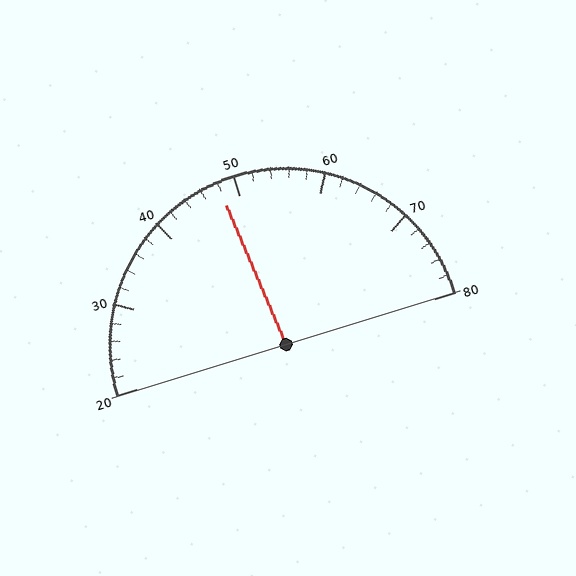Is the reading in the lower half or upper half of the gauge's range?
The reading is in the lower half of the range (20 to 80).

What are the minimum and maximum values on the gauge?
The gauge ranges from 20 to 80.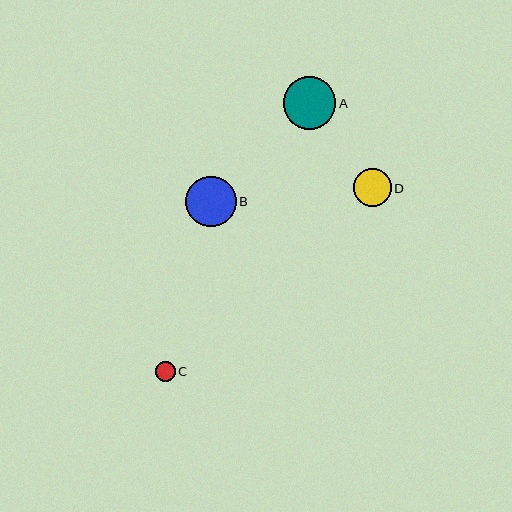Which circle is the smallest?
Circle C is the smallest with a size of approximately 20 pixels.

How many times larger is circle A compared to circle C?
Circle A is approximately 2.7 times the size of circle C.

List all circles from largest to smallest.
From largest to smallest: A, B, D, C.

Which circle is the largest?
Circle A is the largest with a size of approximately 53 pixels.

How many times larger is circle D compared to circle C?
Circle D is approximately 1.9 times the size of circle C.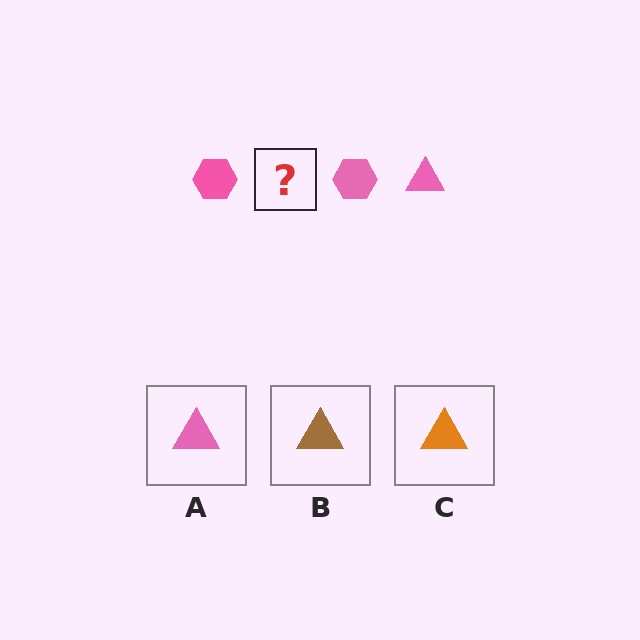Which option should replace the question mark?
Option A.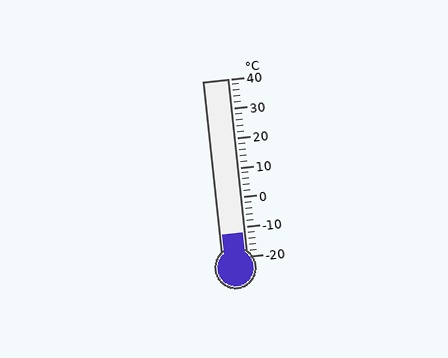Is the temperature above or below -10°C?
The temperature is below -10°C.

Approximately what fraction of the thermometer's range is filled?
The thermometer is filled to approximately 15% of its range.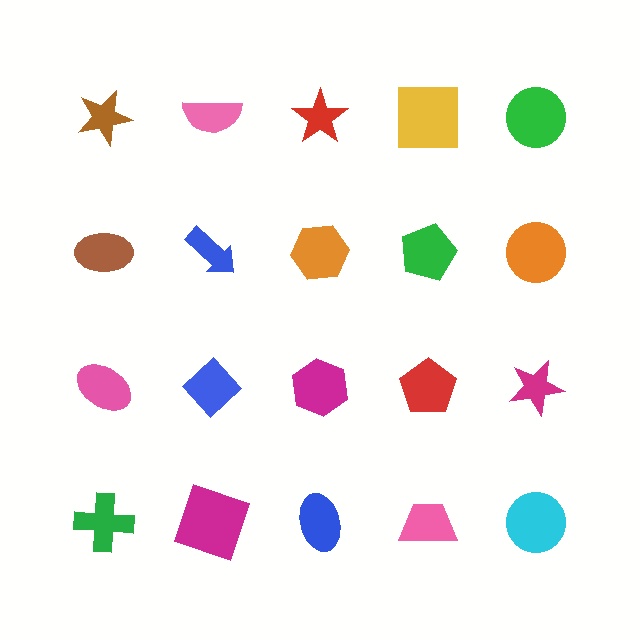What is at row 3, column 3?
A magenta hexagon.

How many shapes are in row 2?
5 shapes.